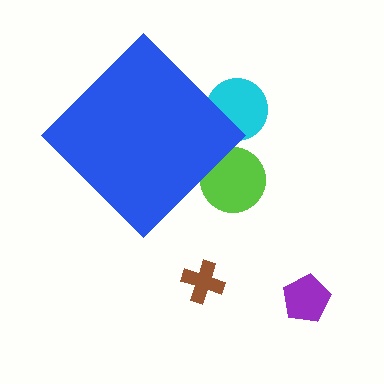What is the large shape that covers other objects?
A blue diamond.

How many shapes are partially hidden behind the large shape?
2 shapes are partially hidden.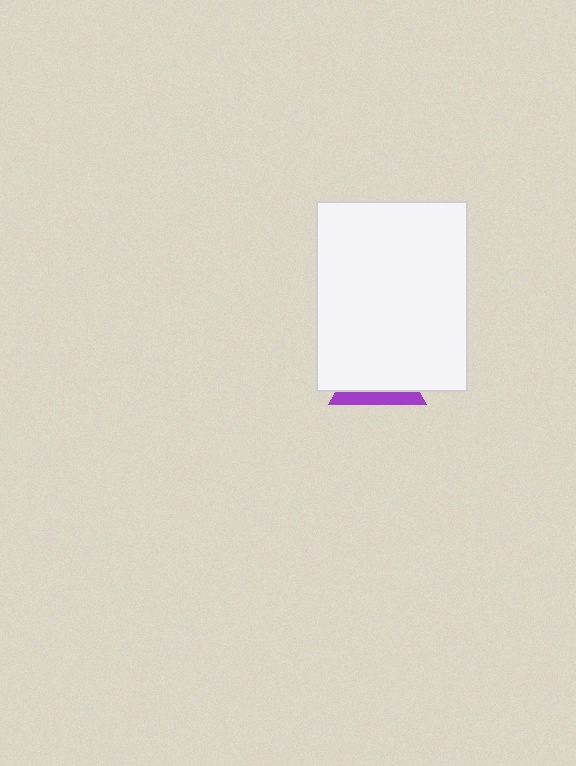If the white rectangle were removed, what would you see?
You would see the complete purple triangle.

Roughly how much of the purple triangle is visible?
A small part of it is visible (roughly 30%).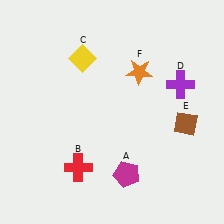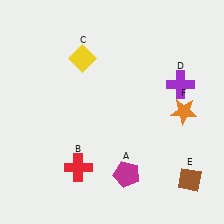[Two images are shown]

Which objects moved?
The objects that moved are: the brown diamond (E), the orange star (F).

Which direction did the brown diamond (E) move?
The brown diamond (E) moved down.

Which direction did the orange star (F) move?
The orange star (F) moved right.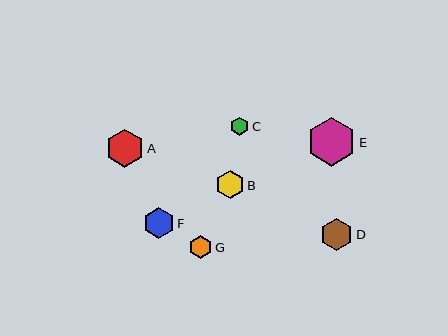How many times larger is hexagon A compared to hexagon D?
Hexagon A is approximately 1.1 times the size of hexagon D.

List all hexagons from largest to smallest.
From largest to smallest: E, A, D, F, B, G, C.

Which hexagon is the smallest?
Hexagon C is the smallest with a size of approximately 18 pixels.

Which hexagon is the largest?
Hexagon E is the largest with a size of approximately 48 pixels.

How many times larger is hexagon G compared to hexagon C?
Hexagon G is approximately 1.3 times the size of hexagon C.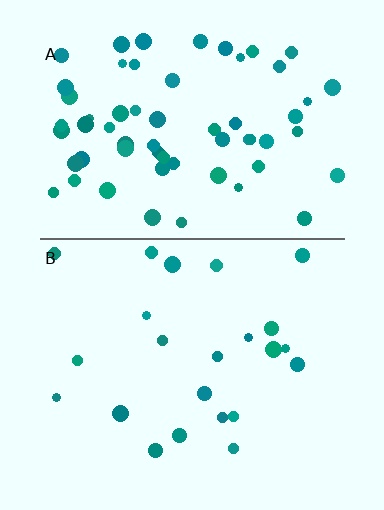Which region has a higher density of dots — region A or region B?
A (the top).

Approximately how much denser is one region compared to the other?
Approximately 2.7× — region A over region B.